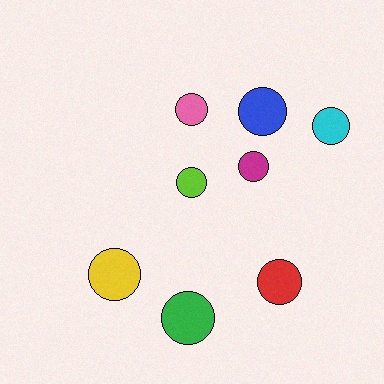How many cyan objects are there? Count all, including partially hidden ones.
There is 1 cyan object.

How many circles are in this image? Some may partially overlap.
There are 8 circles.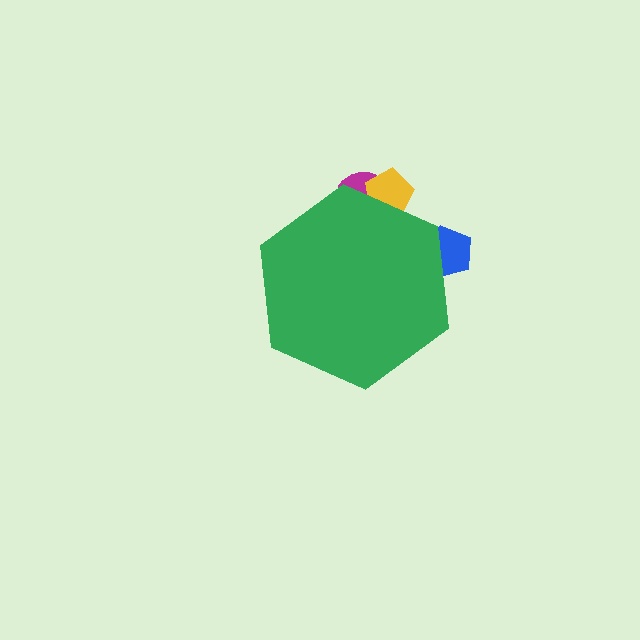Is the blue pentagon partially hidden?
Yes, the blue pentagon is partially hidden behind the green hexagon.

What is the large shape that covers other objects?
A green hexagon.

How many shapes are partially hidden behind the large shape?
3 shapes are partially hidden.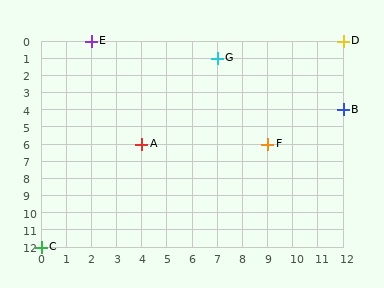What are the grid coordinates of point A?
Point A is at grid coordinates (4, 6).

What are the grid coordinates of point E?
Point E is at grid coordinates (2, 0).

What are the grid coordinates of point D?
Point D is at grid coordinates (12, 0).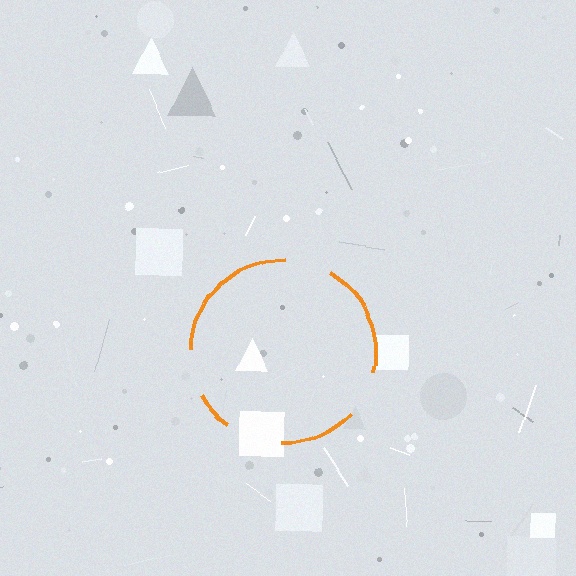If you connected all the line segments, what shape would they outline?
They would outline a circle.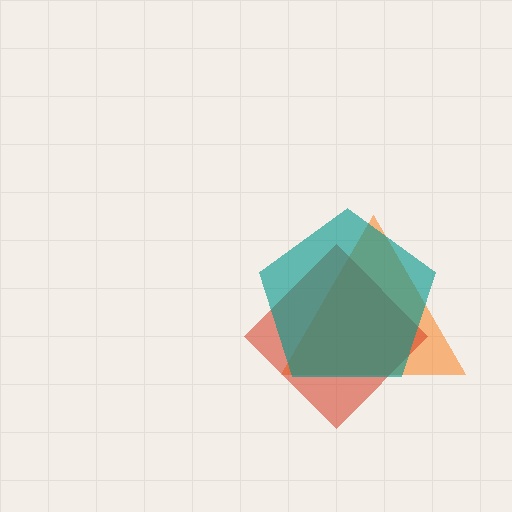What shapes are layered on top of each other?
The layered shapes are: an orange triangle, a red diamond, a teal pentagon.